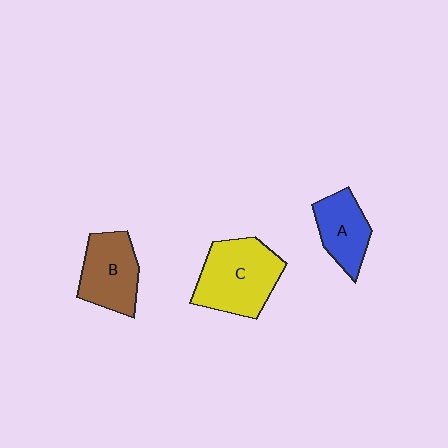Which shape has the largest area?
Shape C (yellow).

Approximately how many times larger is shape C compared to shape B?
Approximately 1.3 times.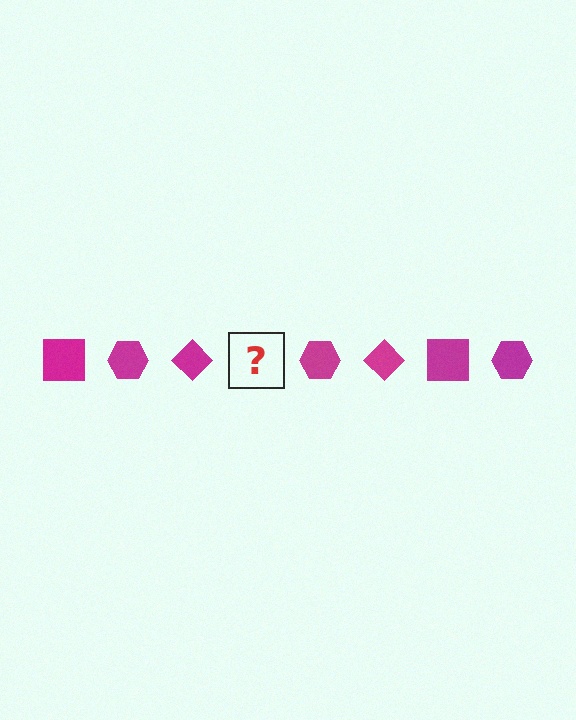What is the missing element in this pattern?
The missing element is a magenta square.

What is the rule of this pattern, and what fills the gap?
The rule is that the pattern cycles through square, hexagon, diamond shapes in magenta. The gap should be filled with a magenta square.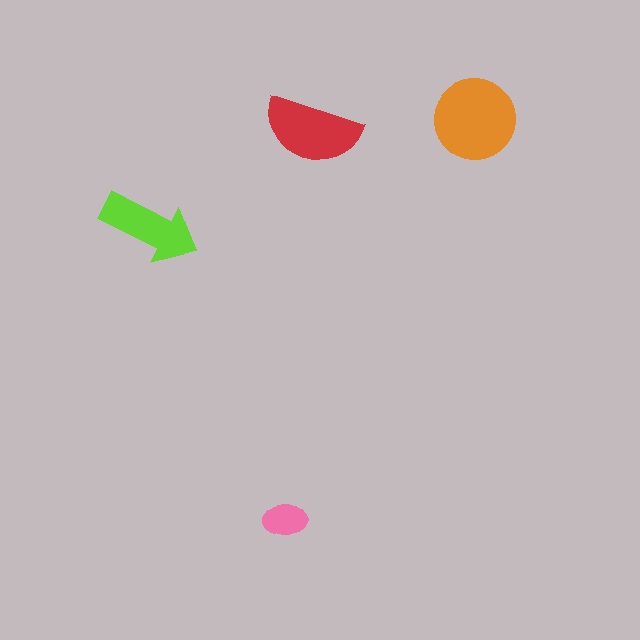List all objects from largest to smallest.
The orange circle, the red semicircle, the lime arrow, the pink ellipse.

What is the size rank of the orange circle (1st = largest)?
1st.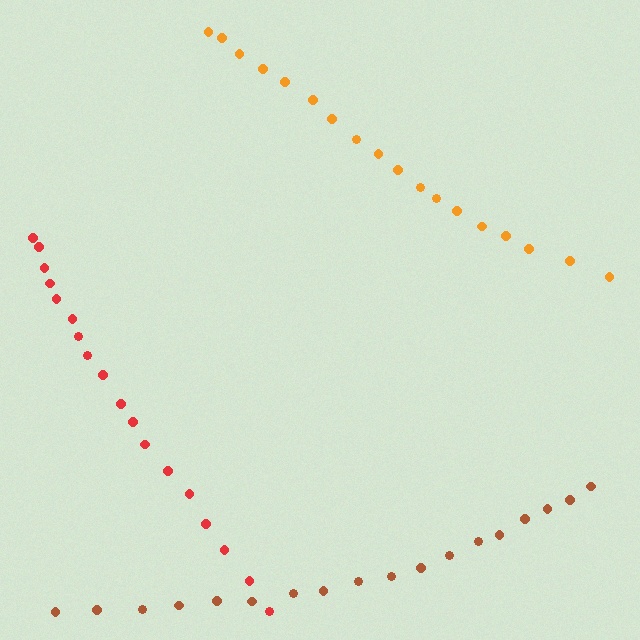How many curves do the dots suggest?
There are 3 distinct paths.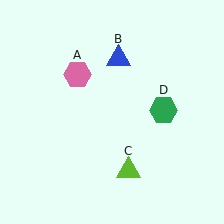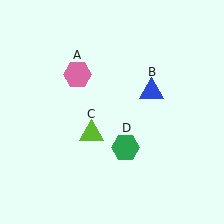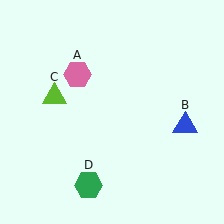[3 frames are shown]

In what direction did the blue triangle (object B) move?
The blue triangle (object B) moved down and to the right.